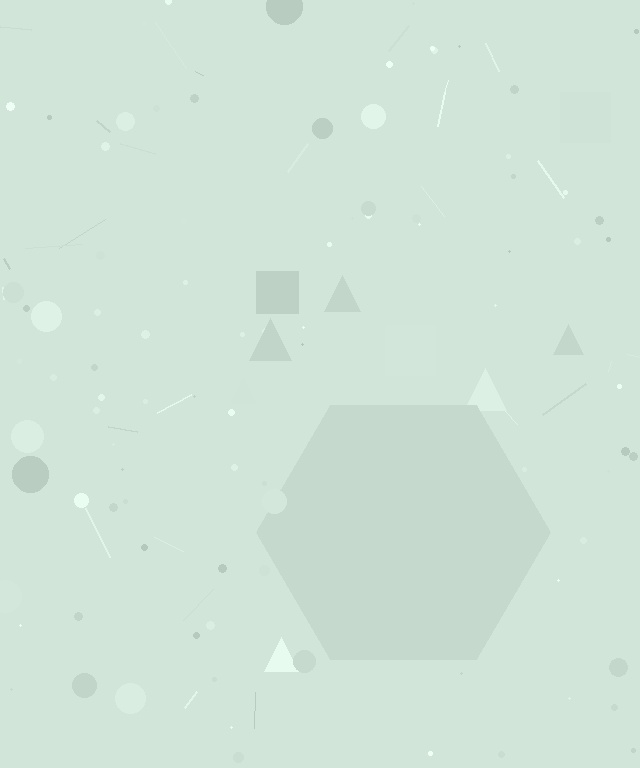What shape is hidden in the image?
A hexagon is hidden in the image.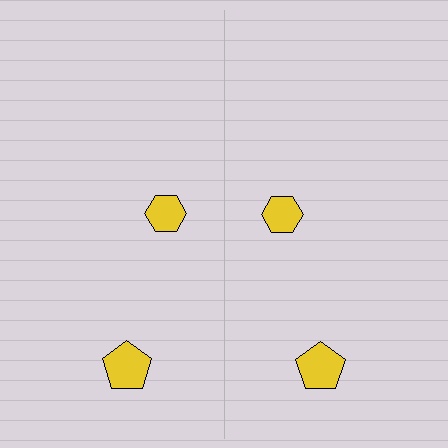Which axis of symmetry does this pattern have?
The pattern has a vertical axis of symmetry running through the center of the image.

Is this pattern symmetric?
Yes, this pattern has bilateral (reflection) symmetry.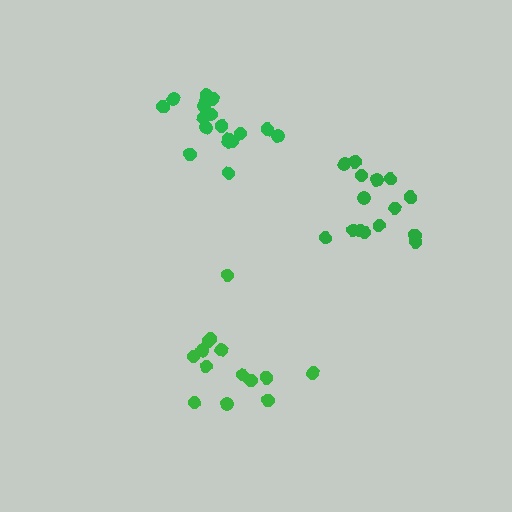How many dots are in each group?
Group 1: 15 dots, Group 2: 14 dots, Group 3: 18 dots (47 total).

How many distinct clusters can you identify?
There are 3 distinct clusters.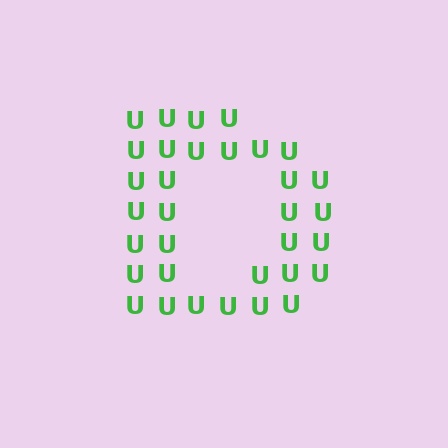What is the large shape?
The large shape is the letter D.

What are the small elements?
The small elements are letter U's.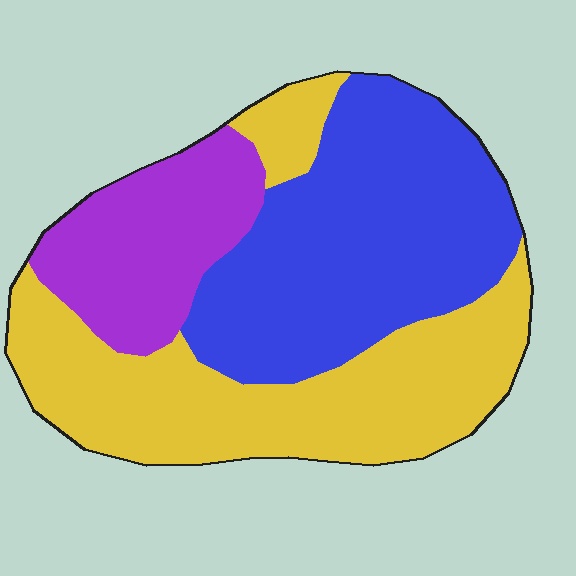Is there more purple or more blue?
Blue.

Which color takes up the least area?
Purple, at roughly 20%.